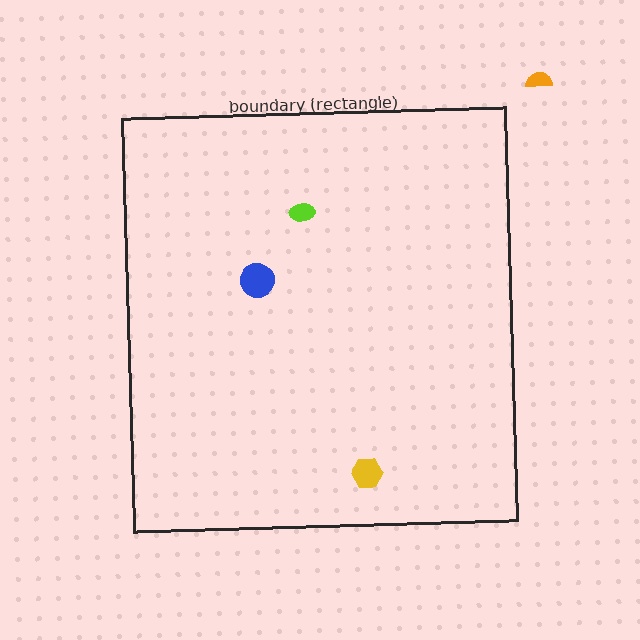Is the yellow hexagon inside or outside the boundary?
Inside.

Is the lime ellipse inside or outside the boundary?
Inside.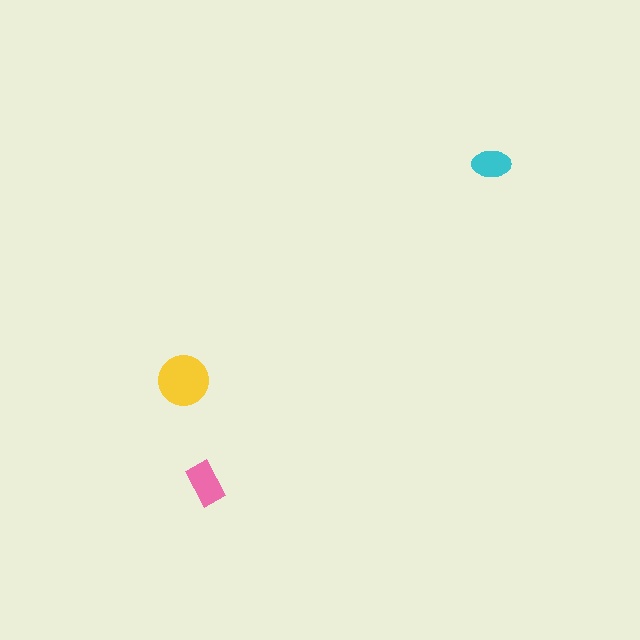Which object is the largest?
The yellow circle.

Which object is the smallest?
The cyan ellipse.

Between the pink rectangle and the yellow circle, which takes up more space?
The yellow circle.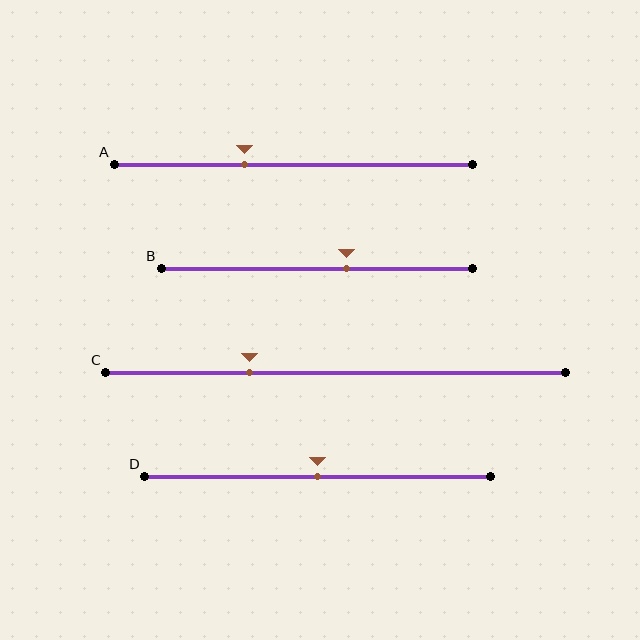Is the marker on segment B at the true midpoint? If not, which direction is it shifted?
No, the marker on segment B is shifted to the right by about 9% of the segment length.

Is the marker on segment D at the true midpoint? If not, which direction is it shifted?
Yes, the marker on segment D is at the true midpoint.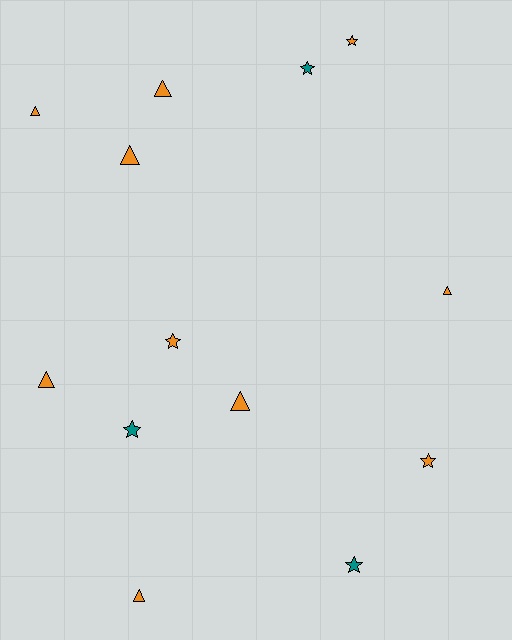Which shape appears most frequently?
Triangle, with 7 objects.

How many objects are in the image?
There are 13 objects.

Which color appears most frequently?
Orange, with 10 objects.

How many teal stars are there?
There are 3 teal stars.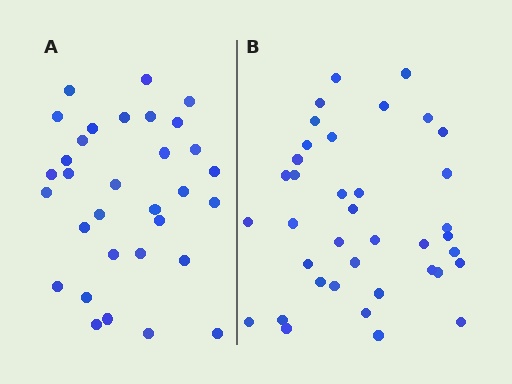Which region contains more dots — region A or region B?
Region B (the right region) has more dots.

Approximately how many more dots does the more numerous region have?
Region B has about 6 more dots than region A.